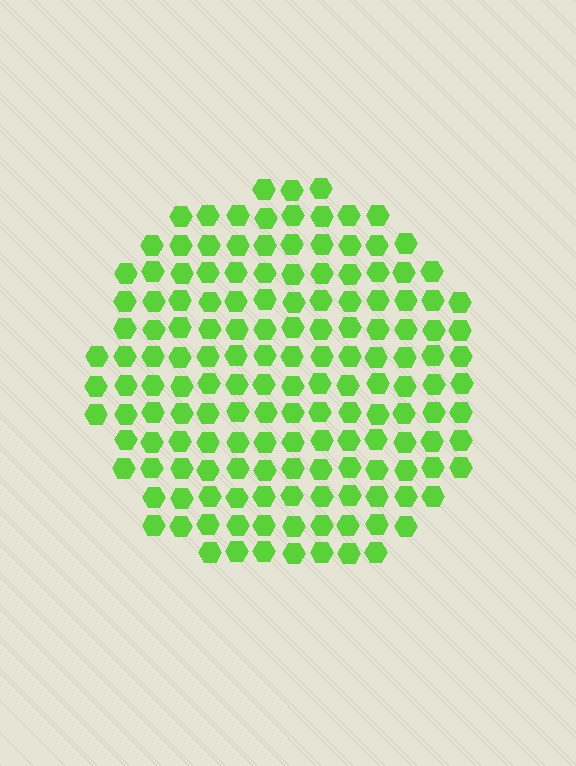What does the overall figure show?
The overall figure shows a circle.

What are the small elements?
The small elements are hexagons.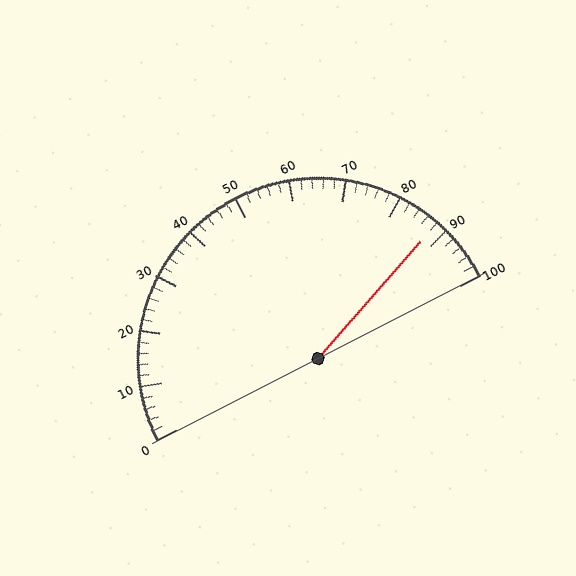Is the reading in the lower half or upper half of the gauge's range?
The reading is in the upper half of the range (0 to 100).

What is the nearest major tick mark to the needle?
The nearest major tick mark is 90.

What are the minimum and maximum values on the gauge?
The gauge ranges from 0 to 100.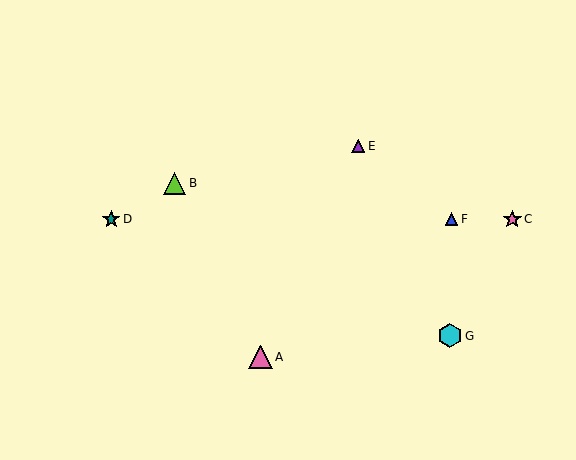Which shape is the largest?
The cyan hexagon (labeled G) is the largest.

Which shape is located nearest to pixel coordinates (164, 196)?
The lime triangle (labeled B) at (175, 183) is nearest to that location.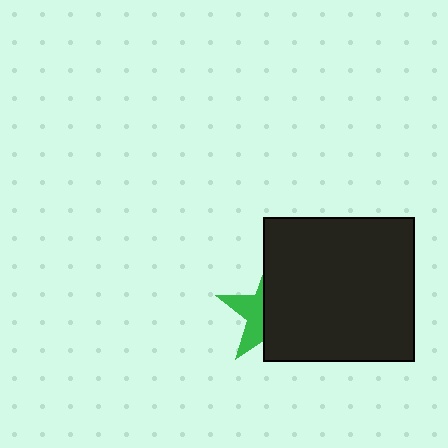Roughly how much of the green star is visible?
A small part of it is visible (roughly 39%).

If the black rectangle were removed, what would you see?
You would see the complete green star.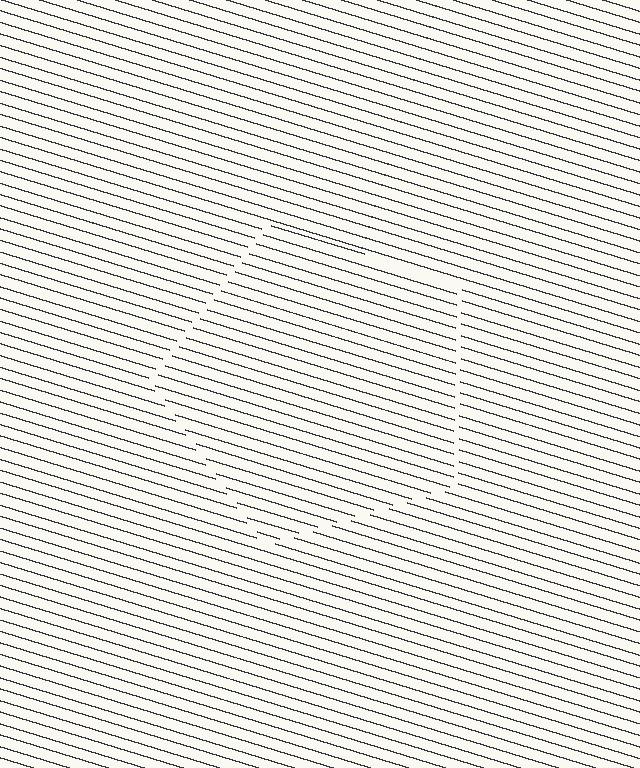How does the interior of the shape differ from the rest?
The interior of the shape contains the same grating, shifted by half a period — the contour is defined by the phase discontinuity where line-ends from the inner and outer gratings abut.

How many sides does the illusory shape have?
5 sides — the line-ends trace a pentagon.